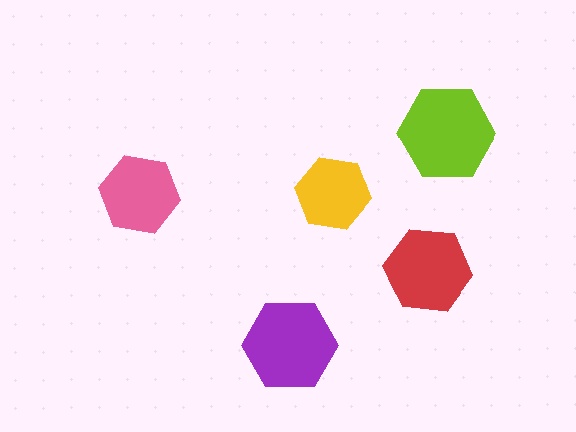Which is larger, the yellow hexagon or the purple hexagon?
The purple one.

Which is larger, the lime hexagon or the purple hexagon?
The lime one.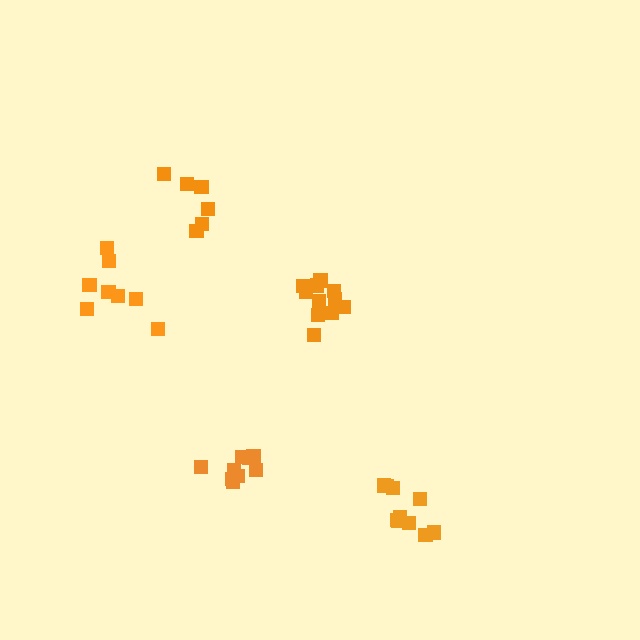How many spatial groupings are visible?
There are 5 spatial groupings.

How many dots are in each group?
Group 1: 11 dots, Group 2: 8 dots, Group 3: 9 dots, Group 4: 10 dots, Group 5: 6 dots (44 total).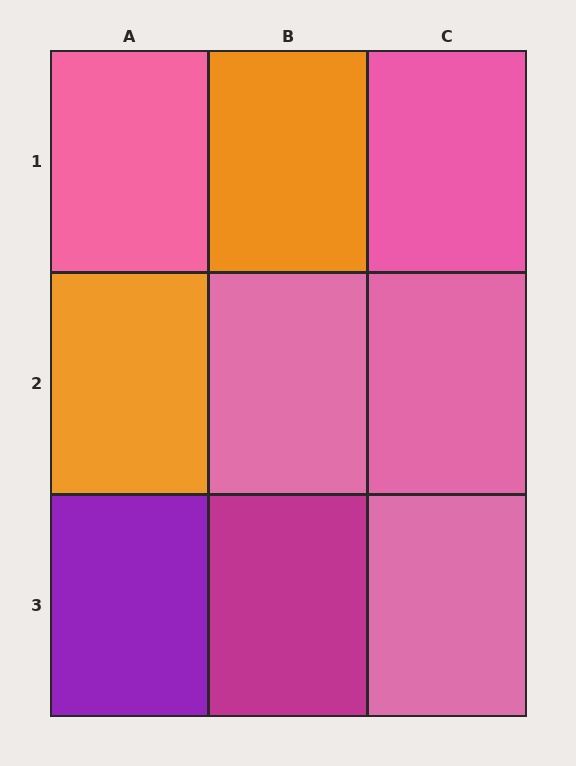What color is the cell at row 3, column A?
Purple.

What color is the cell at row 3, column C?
Pink.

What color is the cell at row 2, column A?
Orange.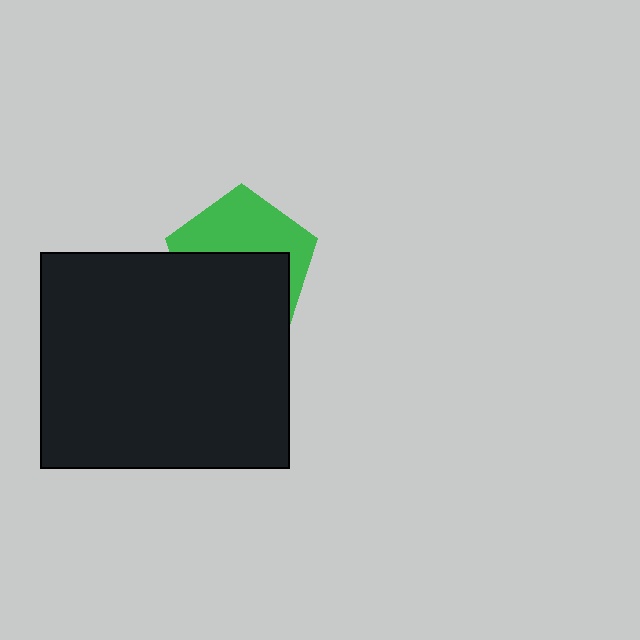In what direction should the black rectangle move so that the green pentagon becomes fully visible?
The black rectangle should move down. That is the shortest direction to clear the overlap and leave the green pentagon fully visible.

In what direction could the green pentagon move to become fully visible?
The green pentagon could move up. That would shift it out from behind the black rectangle entirely.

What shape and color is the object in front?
The object in front is a black rectangle.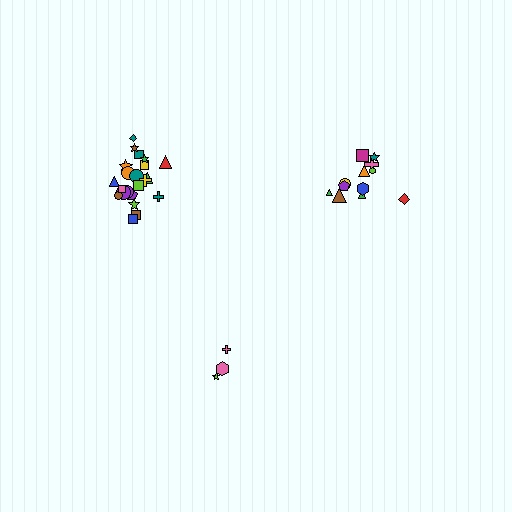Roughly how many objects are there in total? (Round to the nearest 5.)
Roughly 35 objects in total.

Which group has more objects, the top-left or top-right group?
The top-left group.